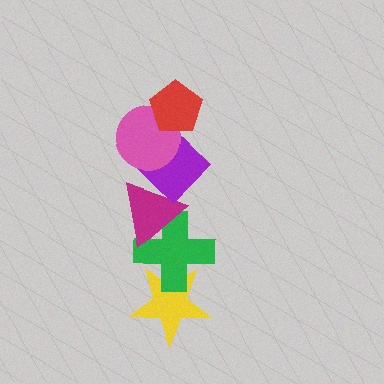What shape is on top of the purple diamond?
The pink circle is on top of the purple diamond.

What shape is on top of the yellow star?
The green cross is on top of the yellow star.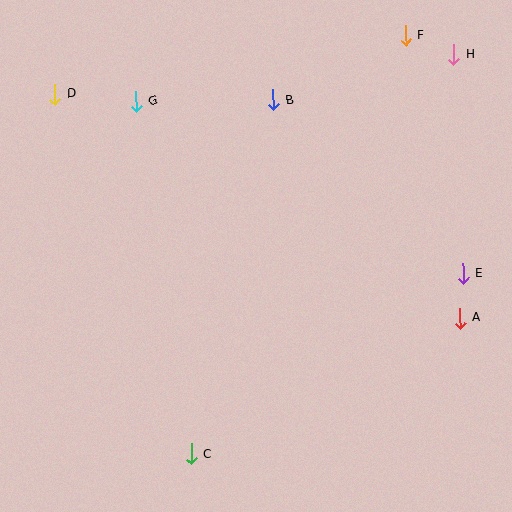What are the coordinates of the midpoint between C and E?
The midpoint between C and E is at (327, 364).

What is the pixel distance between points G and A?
The distance between G and A is 390 pixels.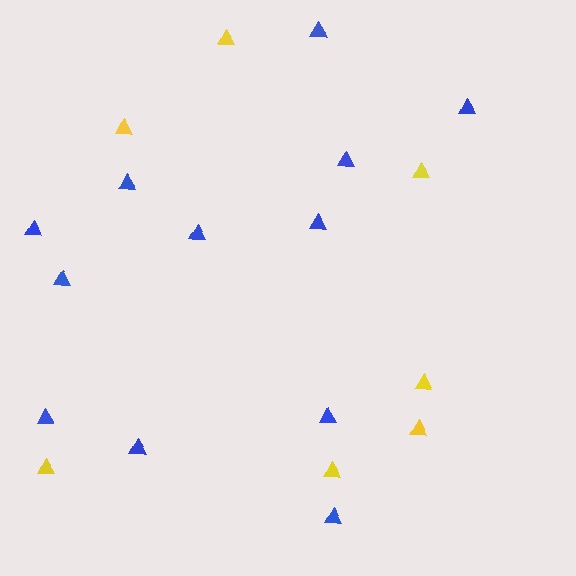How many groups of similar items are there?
There are 2 groups: one group of yellow triangles (7) and one group of blue triangles (12).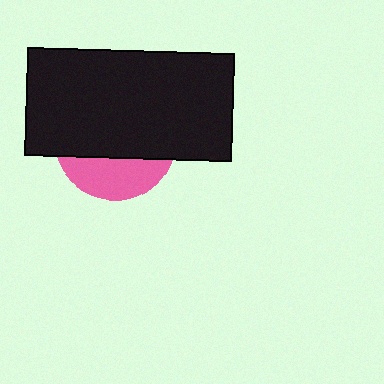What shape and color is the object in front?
The object in front is a black rectangle.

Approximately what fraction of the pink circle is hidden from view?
Roughly 70% of the pink circle is hidden behind the black rectangle.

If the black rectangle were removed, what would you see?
You would see the complete pink circle.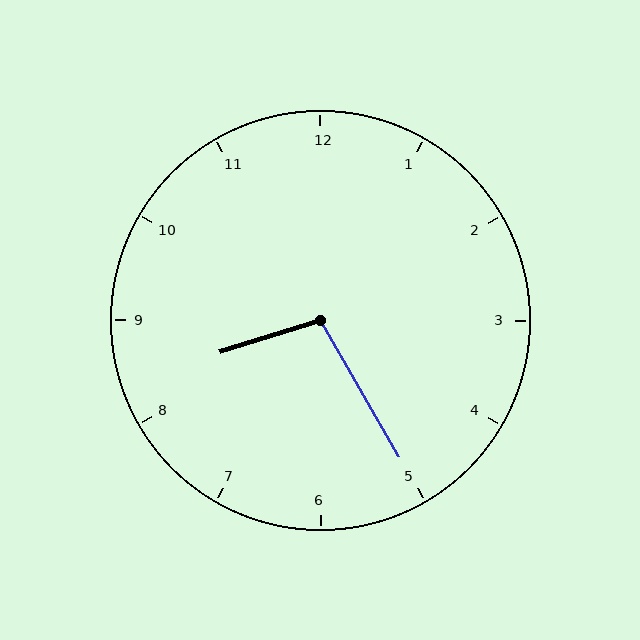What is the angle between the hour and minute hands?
Approximately 102 degrees.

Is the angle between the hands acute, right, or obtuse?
It is obtuse.